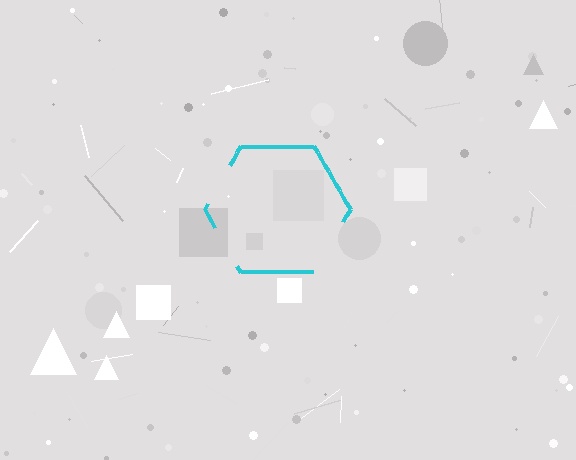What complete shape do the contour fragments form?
The contour fragments form a hexagon.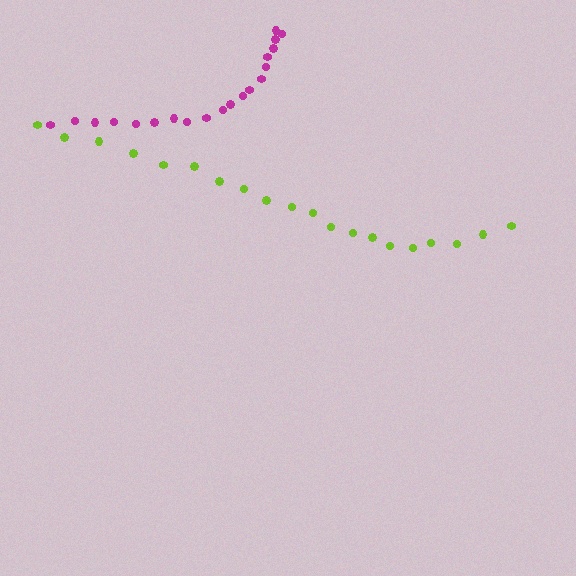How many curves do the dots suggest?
There are 2 distinct paths.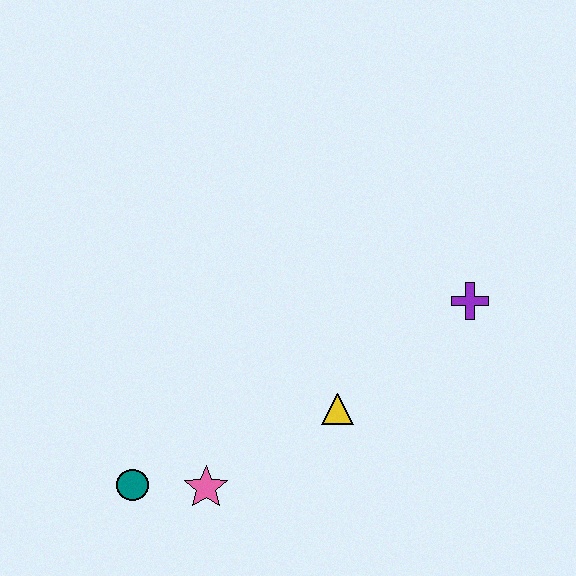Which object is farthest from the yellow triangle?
The teal circle is farthest from the yellow triangle.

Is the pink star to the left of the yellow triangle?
Yes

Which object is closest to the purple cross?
The yellow triangle is closest to the purple cross.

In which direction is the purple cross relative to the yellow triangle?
The purple cross is to the right of the yellow triangle.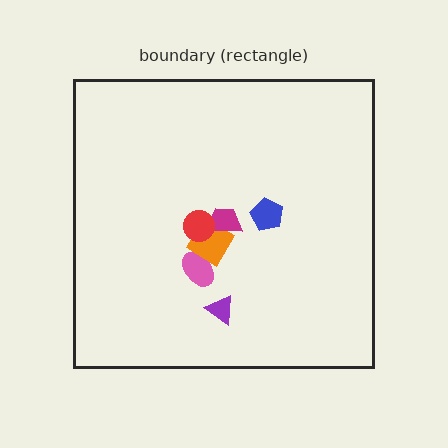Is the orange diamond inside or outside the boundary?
Inside.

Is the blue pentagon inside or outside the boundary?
Inside.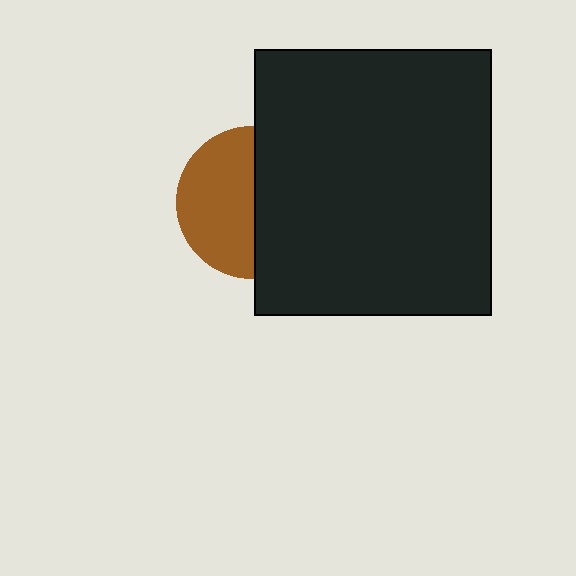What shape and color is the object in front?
The object in front is a black rectangle.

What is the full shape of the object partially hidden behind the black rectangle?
The partially hidden object is a brown circle.